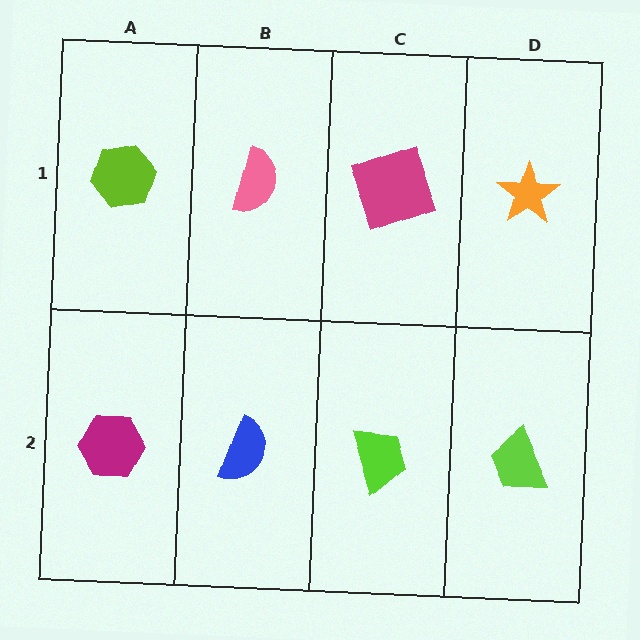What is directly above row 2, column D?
An orange star.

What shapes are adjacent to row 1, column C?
A lime trapezoid (row 2, column C), a pink semicircle (row 1, column B), an orange star (row 1, column D).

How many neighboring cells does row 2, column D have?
2.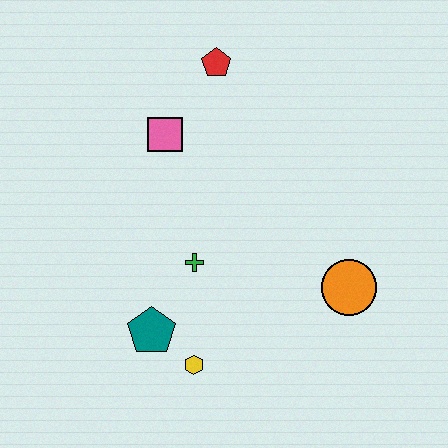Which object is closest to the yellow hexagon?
The teal pentagon is closest to the yellow hexagon.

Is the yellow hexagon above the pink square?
No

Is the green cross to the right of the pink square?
Yes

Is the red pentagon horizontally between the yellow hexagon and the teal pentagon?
No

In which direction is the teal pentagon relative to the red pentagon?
The teal pentagon is below the red pentagon.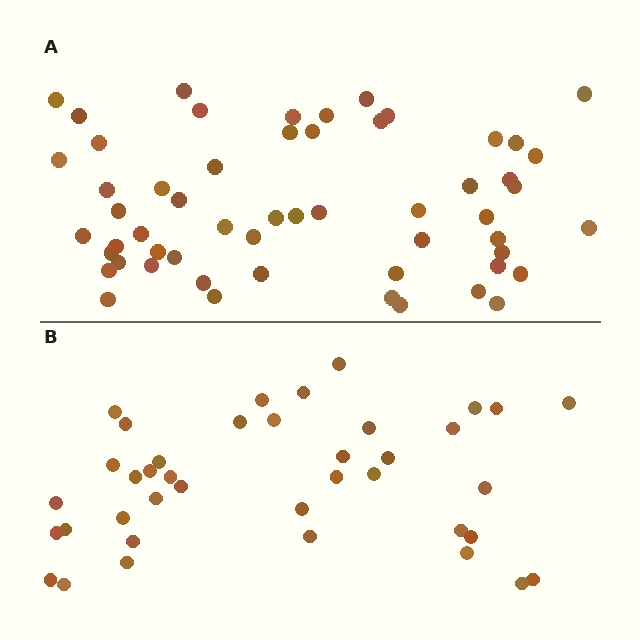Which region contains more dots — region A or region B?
Region A (the top region) has more dots.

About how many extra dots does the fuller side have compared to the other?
Region A has approximately 15 more dots than region B.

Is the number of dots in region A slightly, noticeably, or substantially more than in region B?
Region A has noticeably more, but not dramatically so. The ratio is roughly 1.4 to 1.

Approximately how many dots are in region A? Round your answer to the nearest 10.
About 60 dots. (The exact count is 56, which rounds to 60.)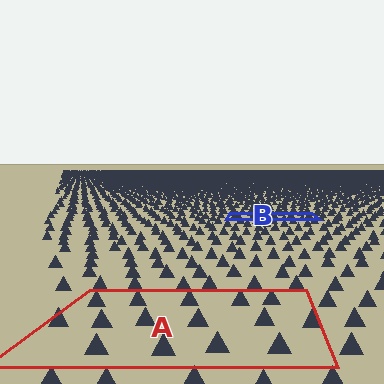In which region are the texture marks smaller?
The texture marks are smaller in region B, because it is farther away.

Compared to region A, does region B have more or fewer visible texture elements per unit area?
Region B has more texture elements per unit area — they are packed more densely because it is farther away.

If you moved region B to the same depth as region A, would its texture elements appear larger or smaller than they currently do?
They would appear larger. At a closer depth, the same texture elements are projected at a bigger on-screen size.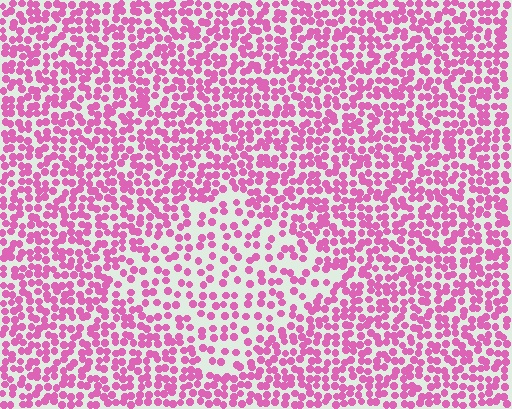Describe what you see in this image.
The image contains small pink elements arranged at two different densities. A diamond-shaped region is visible where the elements are less densely packed than the surrounding area.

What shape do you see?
I see a diamond.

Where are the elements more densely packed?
The elements are more densely packed outside the diamond boundary.